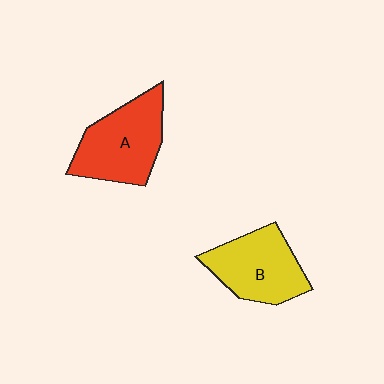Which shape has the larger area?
Shape A (red).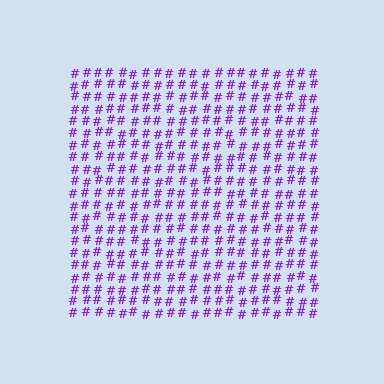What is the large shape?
The large shape is a square.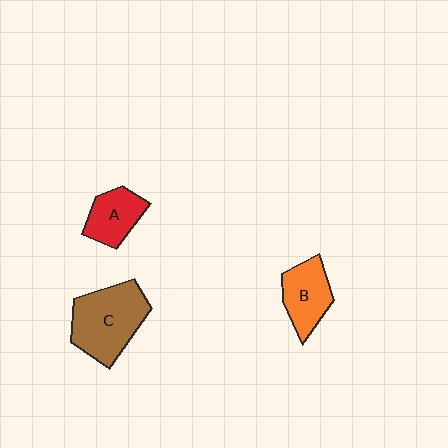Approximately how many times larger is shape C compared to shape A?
Approximately 1.8 times.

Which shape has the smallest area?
Shape A (red).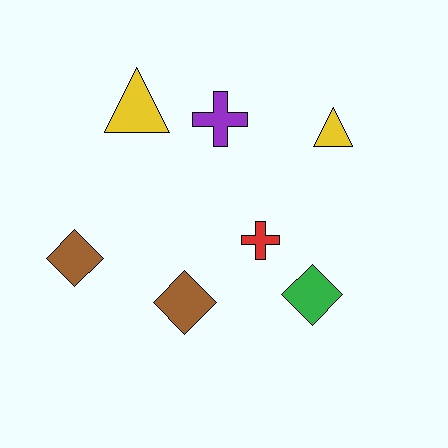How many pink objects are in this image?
There are no pink objects.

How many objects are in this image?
There are 7 objects.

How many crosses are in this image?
There are 2 crosses.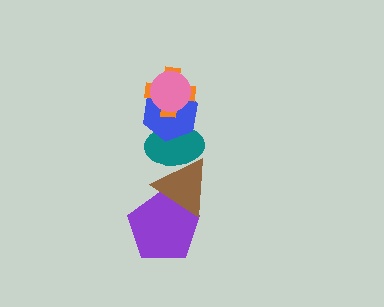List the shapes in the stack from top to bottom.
From top to bottom: the pink circle, the orange cross, the blue hexagon, the teal ellipse, the brown triangle, the purple pentagon.